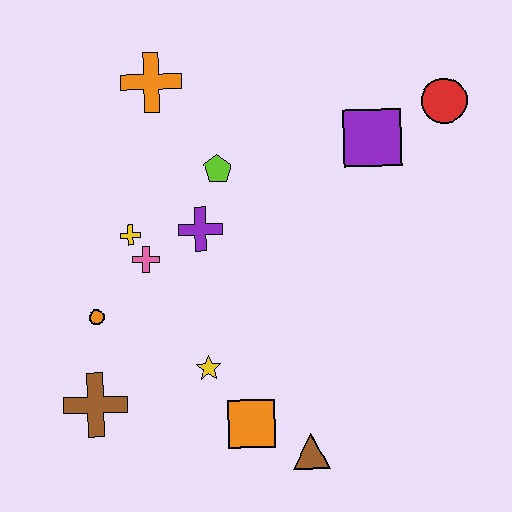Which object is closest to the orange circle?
The pink cross is closest to the orange circle.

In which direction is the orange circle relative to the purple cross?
The orange circle is to the left of the purple cross.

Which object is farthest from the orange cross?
The brown triangle is farthest from the orange cross.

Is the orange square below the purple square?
Yes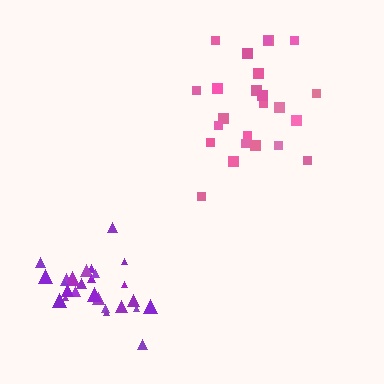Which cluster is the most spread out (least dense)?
Pink.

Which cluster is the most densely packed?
Purple.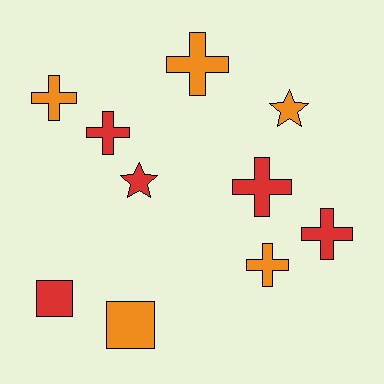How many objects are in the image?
There are 10 objects.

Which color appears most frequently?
Red, with 5 objects.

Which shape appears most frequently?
Cross, with 6 objects.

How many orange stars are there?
There is 1 orange star.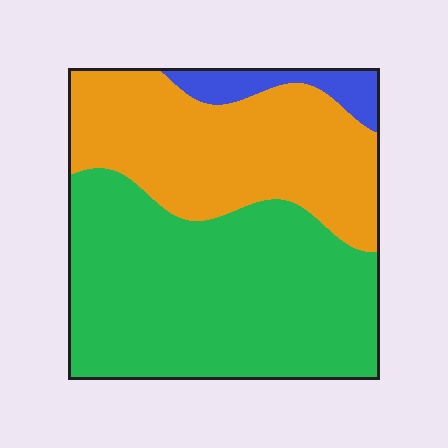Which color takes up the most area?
Green, at roughly 55%.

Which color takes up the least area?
Blue, at roughly 5%.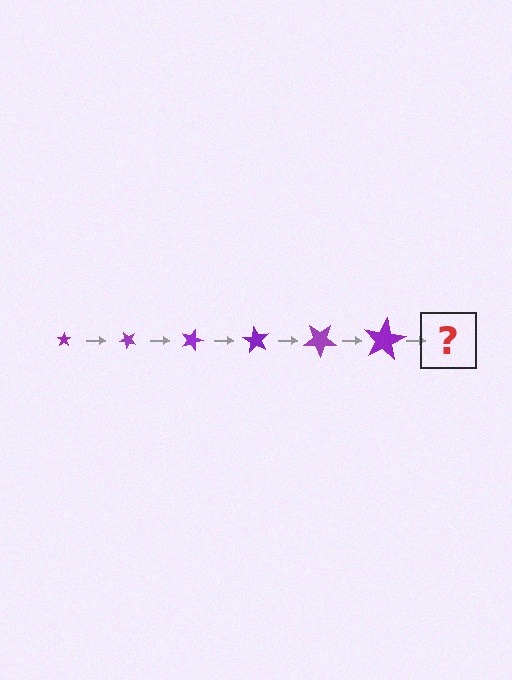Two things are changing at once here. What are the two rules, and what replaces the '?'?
The two rules are that the star grows larger each step and it rotates 45 degrees each step. The '?' should be a star, larger than the previous one and rotated 270 degrees from the start.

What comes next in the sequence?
The next element should be a star, larger than the previous one and rotated 270 degrees from the start.